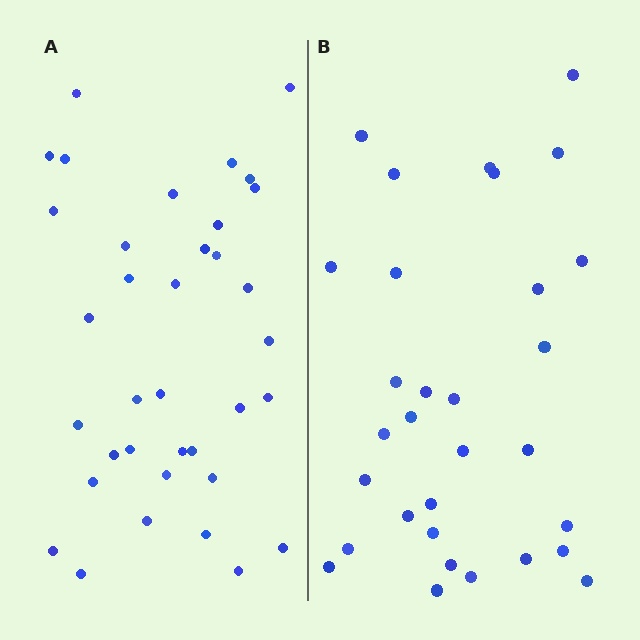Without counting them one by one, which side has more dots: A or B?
Region A (the left region) has more dots.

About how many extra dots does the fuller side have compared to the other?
Region A has about 5 more dots than region B.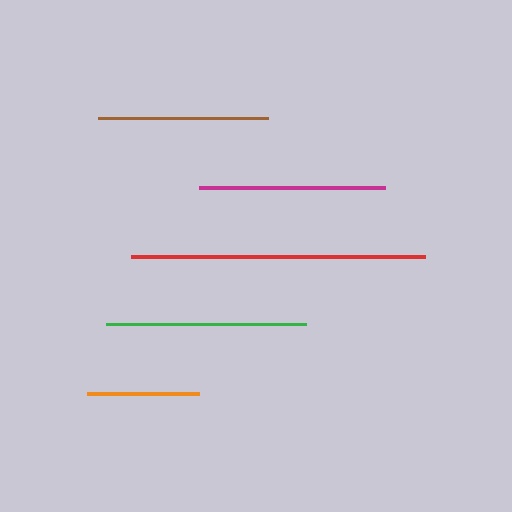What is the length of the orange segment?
The orange segment is approximately 112 pixels long.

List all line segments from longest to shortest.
From longest to shortest: red, green, magenta, brown, orange.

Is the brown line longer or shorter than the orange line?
The brown line is longer than the orange line.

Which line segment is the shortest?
The orange line is the shortest at approximately 112 pixels.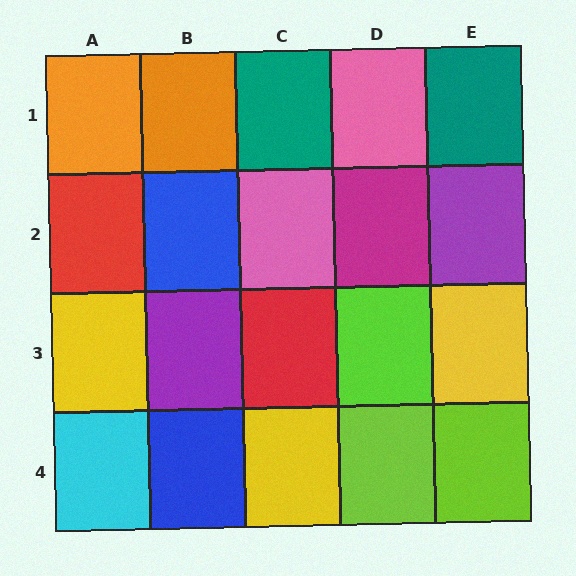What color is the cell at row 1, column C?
Teal.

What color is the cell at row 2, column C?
Pink.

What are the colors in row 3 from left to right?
Yellow, purple, red, lime, yellow.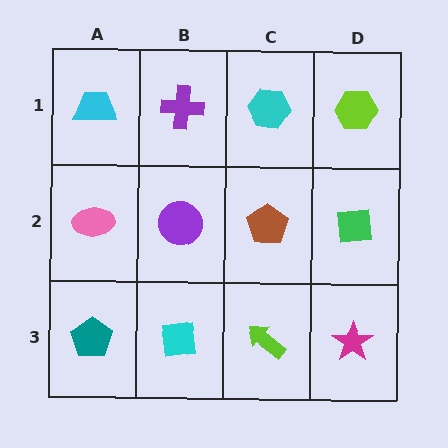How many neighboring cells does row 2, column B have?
4.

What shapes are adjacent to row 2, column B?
A purple cross (row 1, column B), a cyan square (row 3, column B), a pink ellipse (row 2, column A), a brown pentagon (row 2, column C).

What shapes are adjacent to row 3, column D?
A green square (row 2, column D), a lime arrow (row 3, column C).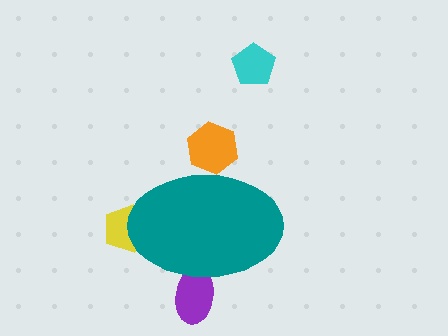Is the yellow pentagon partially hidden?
Yes, the yellow pentagon is partially hidden behind the teal ellipse.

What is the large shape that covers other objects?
A teal ellipse.